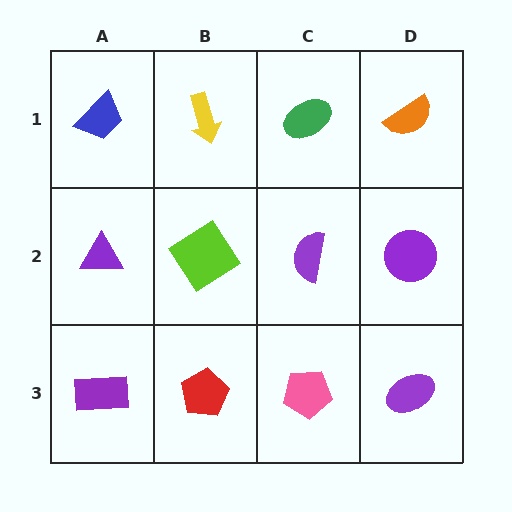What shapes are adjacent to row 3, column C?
A purple semicircle (row 2, column C), a red pentagon (row 3, column B), a purple ellipse (row 3, column D).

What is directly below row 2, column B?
A red pentagon.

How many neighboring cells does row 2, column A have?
3.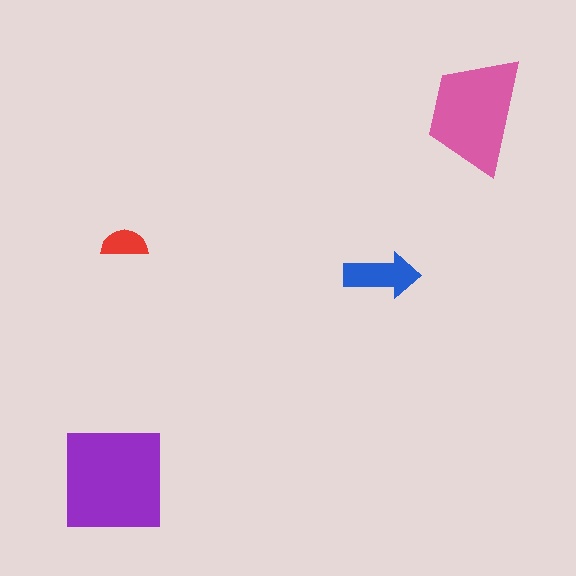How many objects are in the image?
There are 4 objects in the image.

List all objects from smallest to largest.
The red semicircle, the blue arrow, the pink trapezoid, the purple square.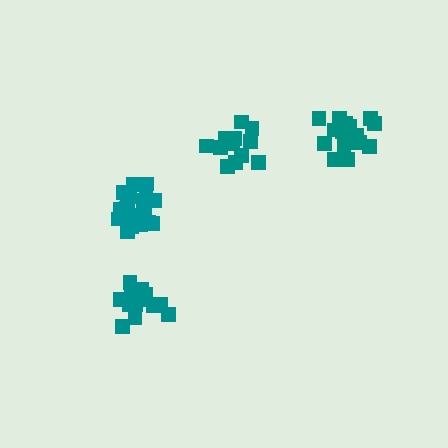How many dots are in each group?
Group 1: 19 dots, Group 2: 19 dots, Group 3: 14 dots, Group 4: 13 dots (65 total).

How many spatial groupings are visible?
There are 4 spatial groupings.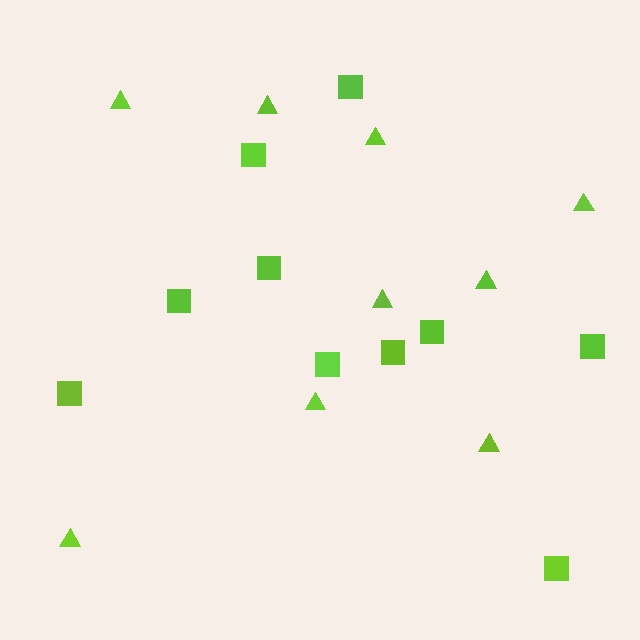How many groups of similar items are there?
There are 2 groups: one group of squares (10) and one group of triangles (9).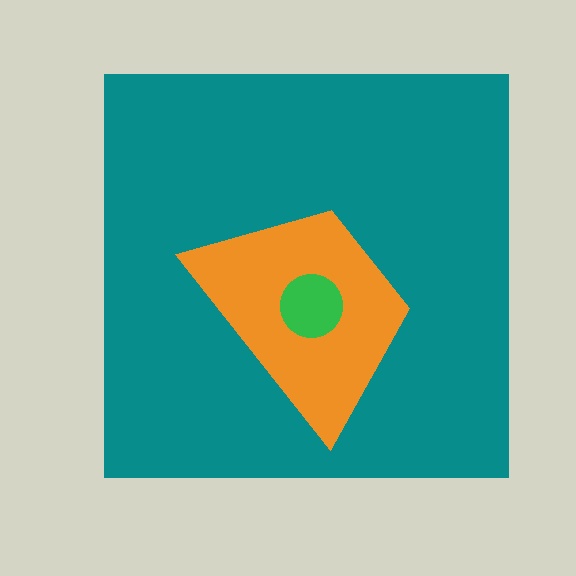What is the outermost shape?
The teal square.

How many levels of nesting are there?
3.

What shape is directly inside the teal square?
The orange trapezoid.